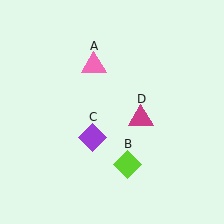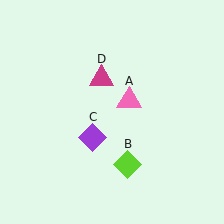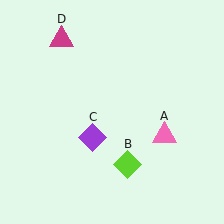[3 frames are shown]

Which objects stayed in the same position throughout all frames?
Lime diamond (object B) and purple diamond (object C) remained stationary.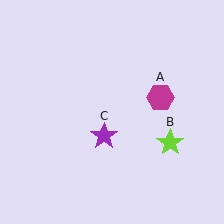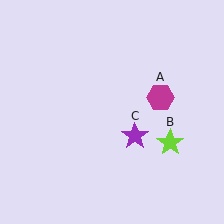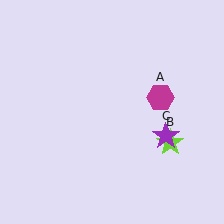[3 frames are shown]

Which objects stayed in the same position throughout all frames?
Magenta hexagon (object A) and lime star (object B) remained stationary.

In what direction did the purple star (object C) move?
The purple star (object C) moved right.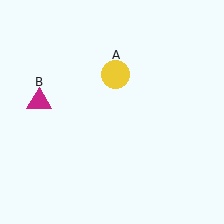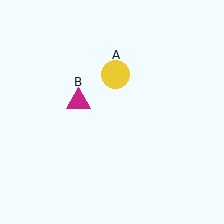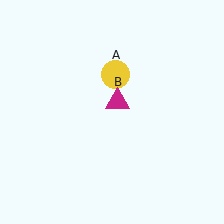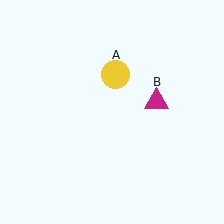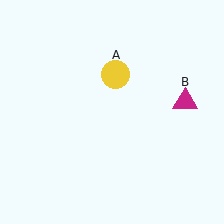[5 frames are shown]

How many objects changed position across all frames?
1 object changed position: magenta triangle (object B).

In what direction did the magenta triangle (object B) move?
The magenta triangle (object B) moved right.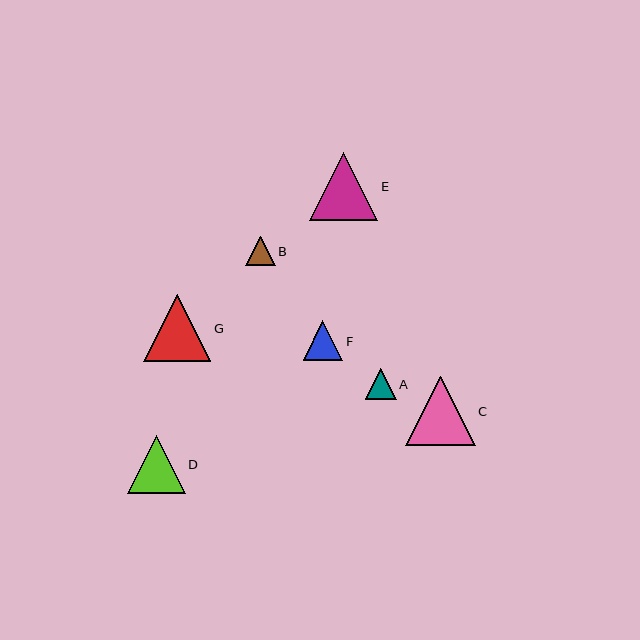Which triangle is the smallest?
Triangle B is the smallest with a size of approximately 30 pixels.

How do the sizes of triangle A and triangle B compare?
Triangle A and triangle B are approximately the same size.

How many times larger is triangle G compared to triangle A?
Triangle G is approximately 2.2 times the size of triangle A.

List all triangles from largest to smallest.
From largest to smallest: C, E, G, D, F, A, B.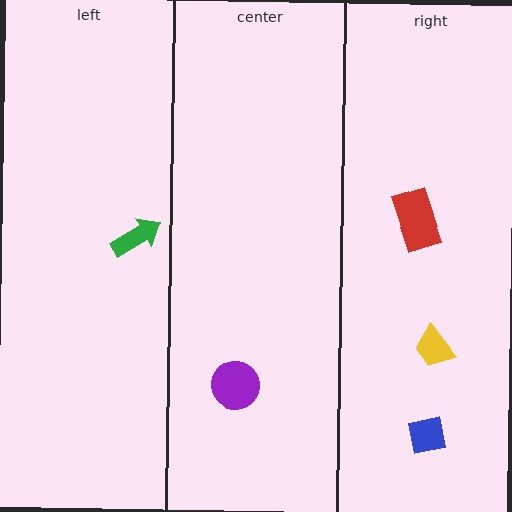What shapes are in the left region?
The green arrow.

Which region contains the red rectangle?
The right region.